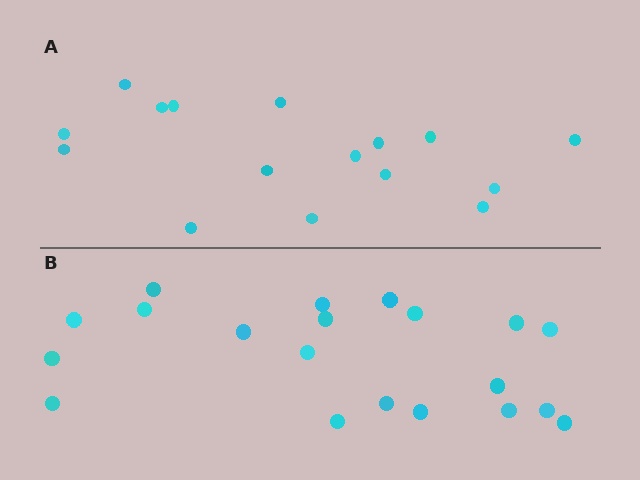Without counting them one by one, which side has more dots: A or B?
Region B (the bottom region) has more dots.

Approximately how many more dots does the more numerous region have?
Region B has about 4 more dots than region A.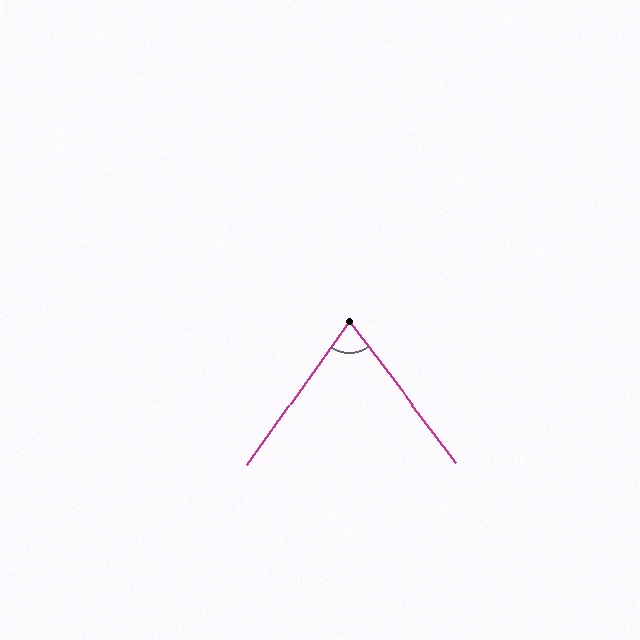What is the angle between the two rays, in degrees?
Approximately 73 degrees.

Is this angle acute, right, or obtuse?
It is acute.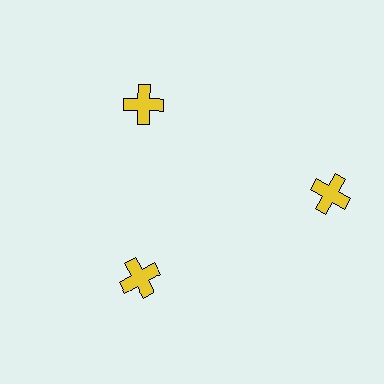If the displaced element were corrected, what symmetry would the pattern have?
It would have 3-fold rotational symmetry — the pattern would map onto itself every 120 degrees.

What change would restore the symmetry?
The symmetry would be restored by moving it inward, back onto the ring so that all 3 crosses sit at equal angles and equal distance from the center.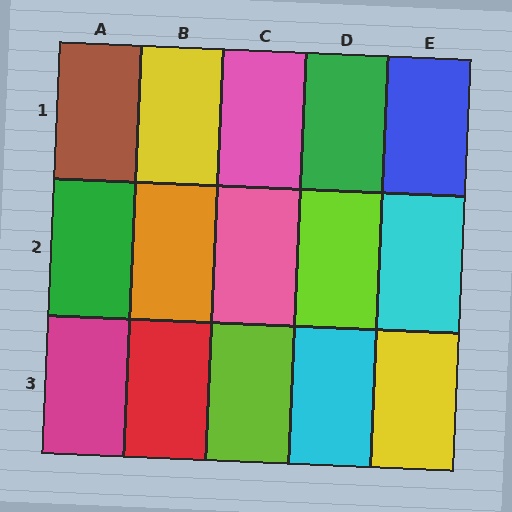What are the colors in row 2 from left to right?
Green, orange, pink, lime, cyan.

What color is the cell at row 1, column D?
Green.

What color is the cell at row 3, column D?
Cyan.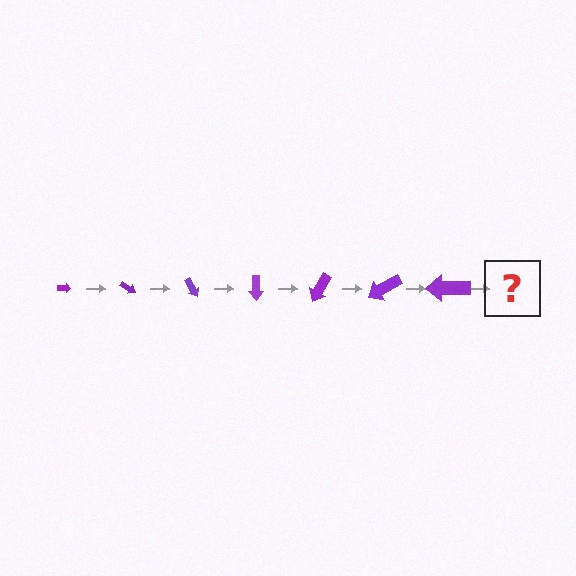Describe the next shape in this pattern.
It should be an arrow, larger than the previous one and rotated 210 degrees from the start.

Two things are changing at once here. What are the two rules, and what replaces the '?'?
The two rules are that the arrow grows larger each step and it rotates 30 degrees each step. The '?' should be an arrow, larger than the previous one and rotated 210 degrees from the start.